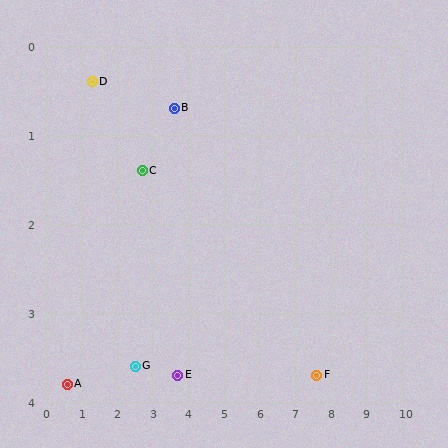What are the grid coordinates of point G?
Point G is at approximately (2.5, 3.6).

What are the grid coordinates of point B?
Point B is at approximately (3.6, 0.7).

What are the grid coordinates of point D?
Point D is at approximately (1.3, 0.4).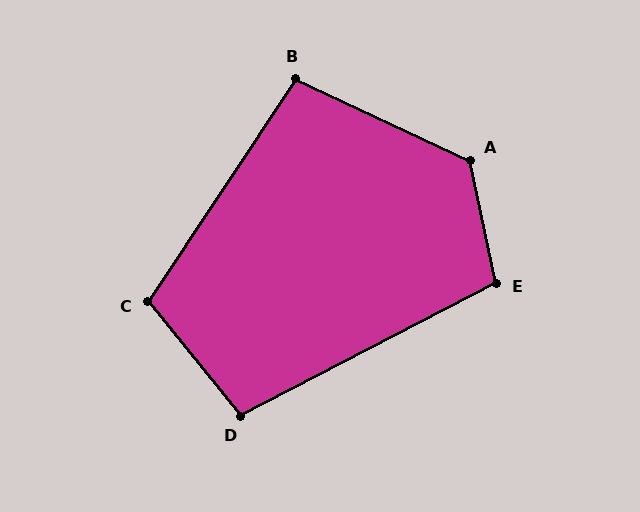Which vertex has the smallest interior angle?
B, at approximately 99 degrees.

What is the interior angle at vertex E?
Approximately 106 degrees (obtuse).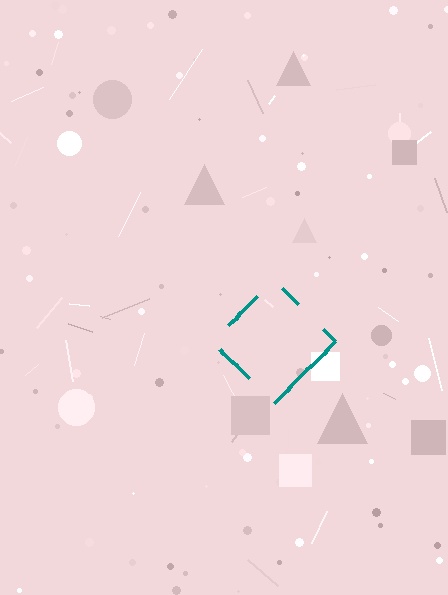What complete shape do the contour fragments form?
The contour fragments form a diamond.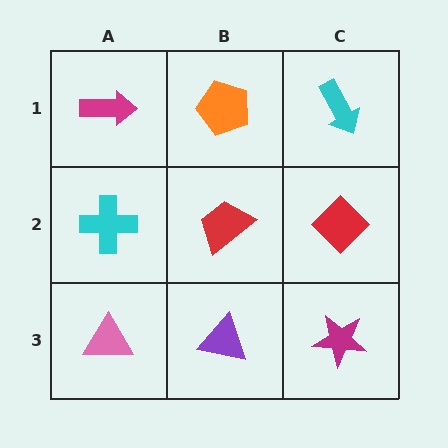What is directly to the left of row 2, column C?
A red trapezoid.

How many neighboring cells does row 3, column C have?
2.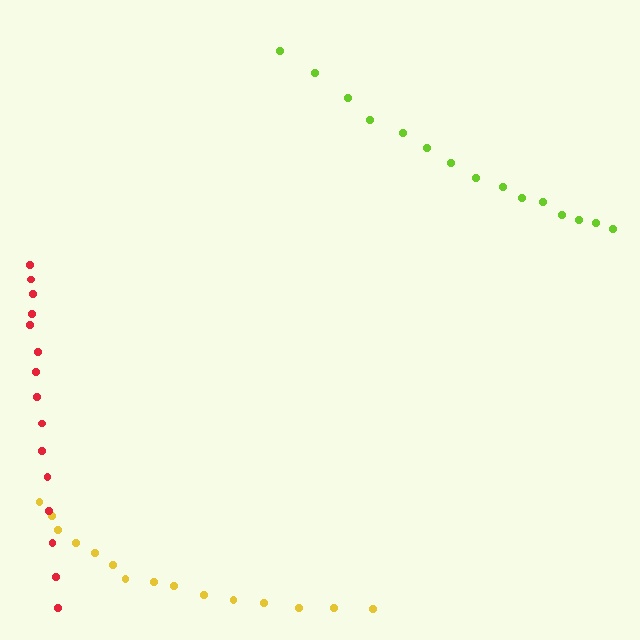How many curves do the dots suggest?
There are 3 distinct paths.